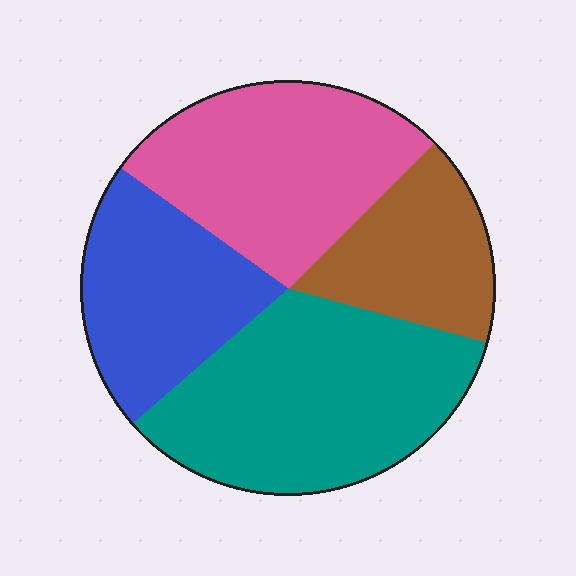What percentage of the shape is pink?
Pink takes up between a quarter and a half of the shape.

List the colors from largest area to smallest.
From largest to smallest: teal, pink, blue, brown.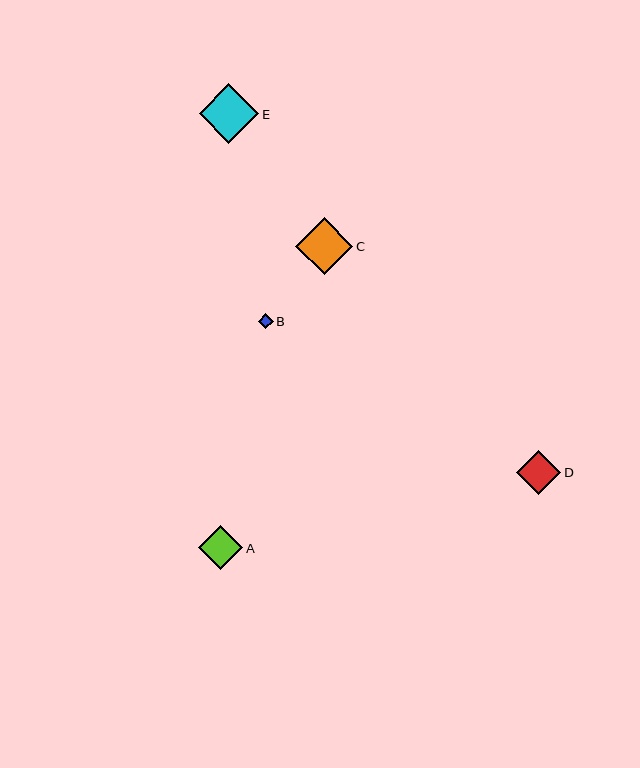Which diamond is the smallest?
Diamond B is the smallest with a size of approximately 15 pixels.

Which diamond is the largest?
Diamond E is the largest with a size of approximately 60 pixels.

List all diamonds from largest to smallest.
From largest to smallest: E, C, D, A, B.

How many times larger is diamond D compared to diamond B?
Diamond D is approximately 2.9 times the size of diamond B.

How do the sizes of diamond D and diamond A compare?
Diamond D and diamond A are approximately the same size.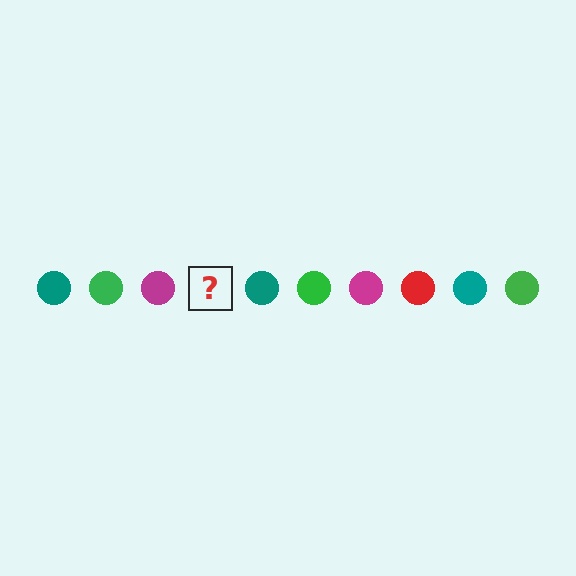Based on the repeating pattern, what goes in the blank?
The blank should be a red circle.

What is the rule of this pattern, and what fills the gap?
The rule is that the pattern cycles through teal, green, magenta, red circles. The gap should be filled with a red circle.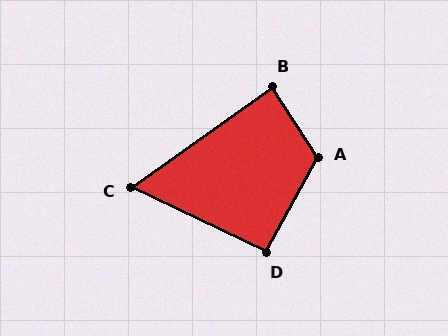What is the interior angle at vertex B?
Approximately 87 degrees (approximately right).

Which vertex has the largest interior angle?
A, at approximately 119 degrees.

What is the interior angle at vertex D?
Approximately 93 degrees (approximately right).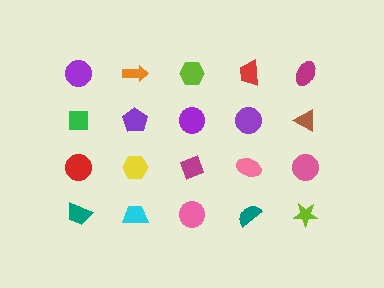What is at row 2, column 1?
A green square.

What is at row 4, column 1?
A teal trapezoid.